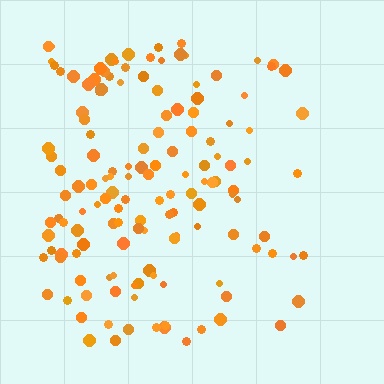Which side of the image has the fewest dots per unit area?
The right.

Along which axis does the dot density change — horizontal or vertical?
Horizontal.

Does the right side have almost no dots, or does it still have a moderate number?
Still a moderate number, just noticeably fewer than the left.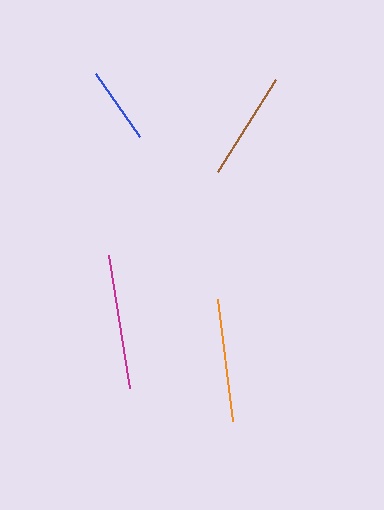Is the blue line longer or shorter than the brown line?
The brown line is longer than the blue line.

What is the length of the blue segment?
The blue segment is approximately 77 pixels long.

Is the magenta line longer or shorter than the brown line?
The magenta line is longer than the brown line.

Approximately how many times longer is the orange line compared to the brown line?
The orange line is approximately 1.1 times the length of the brown line.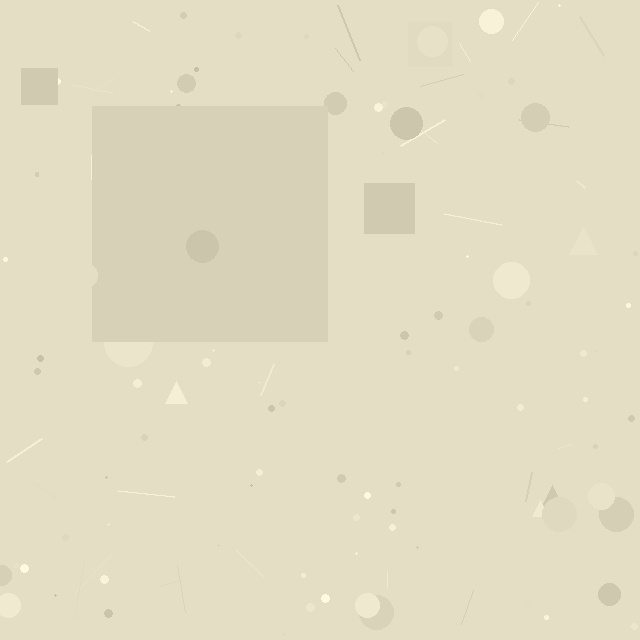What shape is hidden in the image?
A square is hidden in the image.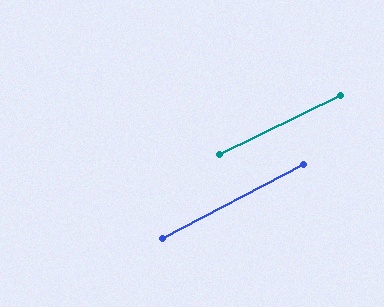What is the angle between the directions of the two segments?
Approximately 2 degrees.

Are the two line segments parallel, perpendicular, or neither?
Parallel — their directions differ by only 1.7°.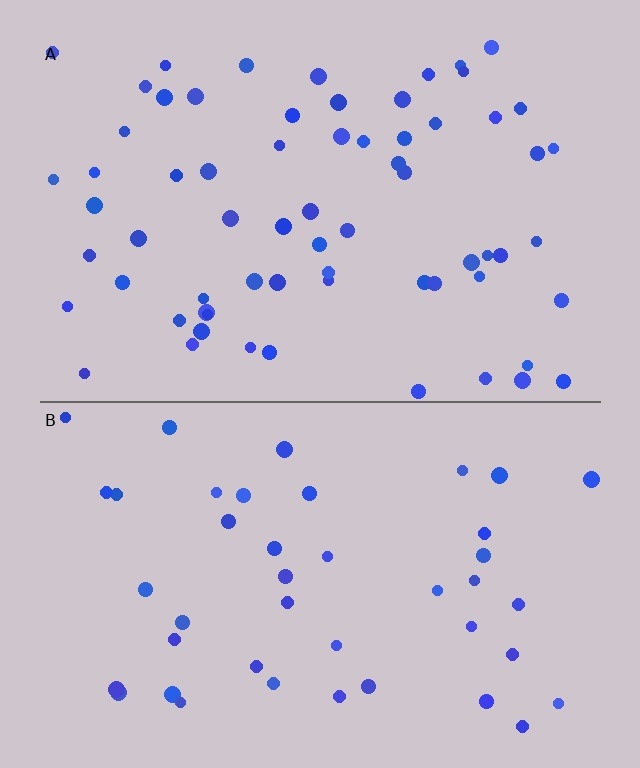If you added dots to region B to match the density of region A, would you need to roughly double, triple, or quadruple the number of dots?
Approximately double.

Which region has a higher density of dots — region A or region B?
A (the top).